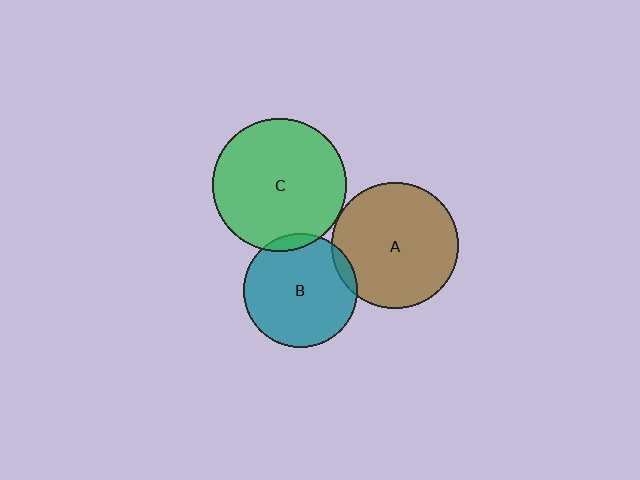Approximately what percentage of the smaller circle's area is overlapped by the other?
Approximately 5%.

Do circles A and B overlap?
Yes.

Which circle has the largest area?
Circle C (green).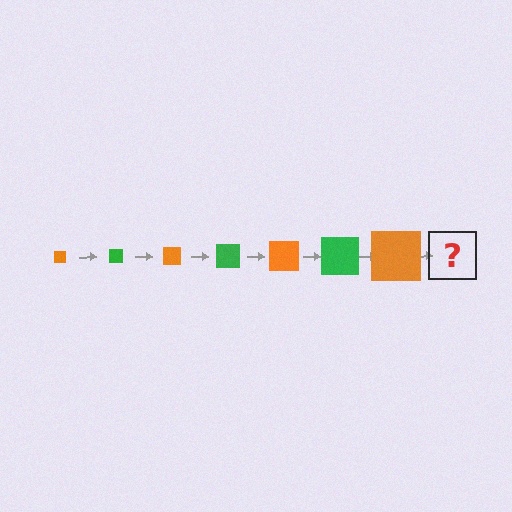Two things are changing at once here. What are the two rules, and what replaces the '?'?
The two rules are that the square grows larger each step and the color cycles through orange and green. The '?' should be a green square, larger than the previous one.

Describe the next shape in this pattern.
It should be a green square, larger than the previous one.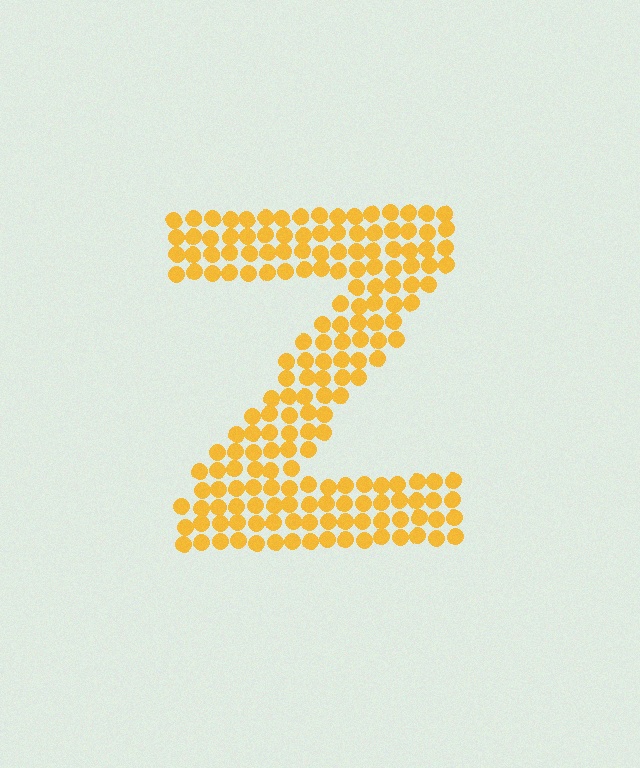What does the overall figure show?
The overall figure shows the letter Z.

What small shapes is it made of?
It is made of small circles.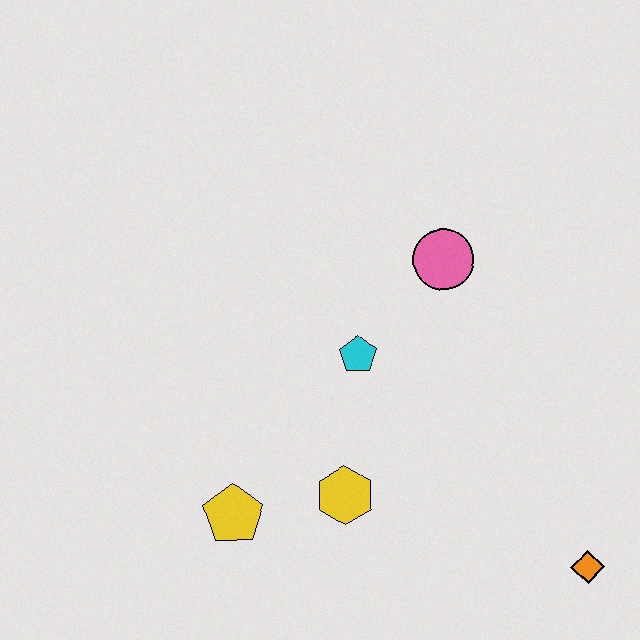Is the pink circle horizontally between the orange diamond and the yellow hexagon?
Yes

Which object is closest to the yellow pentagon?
The yellow hexagon is closest to the yellow pentagon.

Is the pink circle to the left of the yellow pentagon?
No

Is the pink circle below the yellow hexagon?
No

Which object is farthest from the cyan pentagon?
The orange diamond is farthest from the cyan pentagon.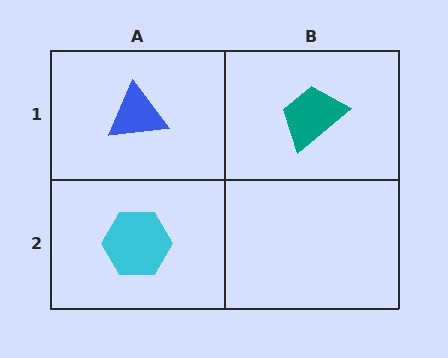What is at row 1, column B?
A teal trapezoid.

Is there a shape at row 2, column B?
No, that cell is empty.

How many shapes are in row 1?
2 shapes.